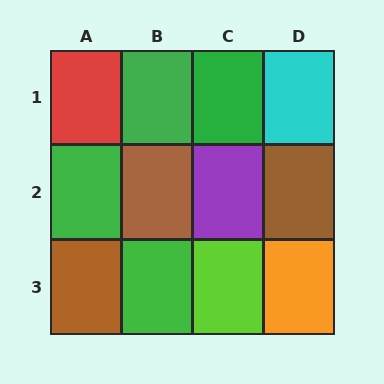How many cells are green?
4 cells are green.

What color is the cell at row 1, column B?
Green.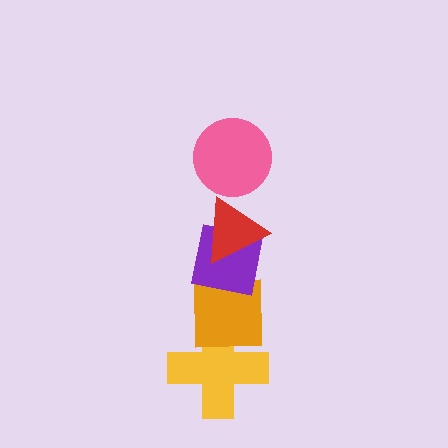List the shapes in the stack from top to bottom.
From top to bottom: the pink circle, the red triangle, the purple square, the orange square, the yellow cross.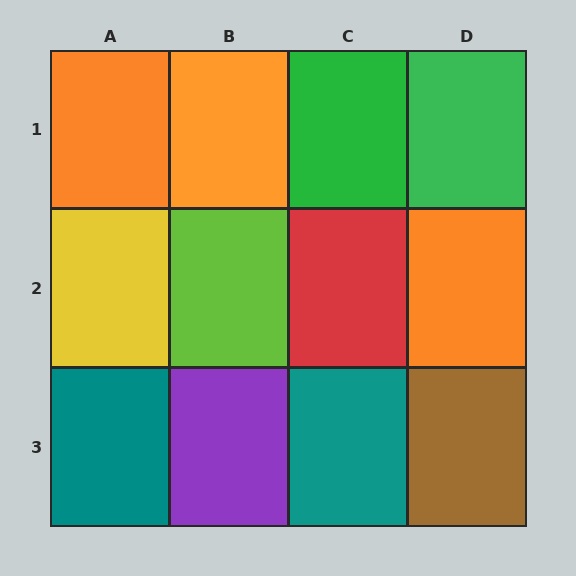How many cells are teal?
2 cells are teal.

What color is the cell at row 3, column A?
Teal.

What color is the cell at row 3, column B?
Purple.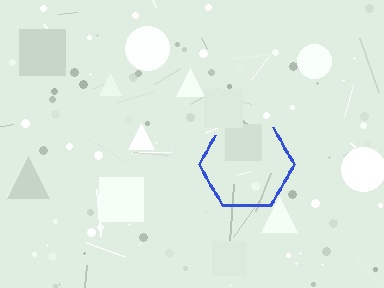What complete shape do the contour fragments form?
The contour fragments form a hexagon.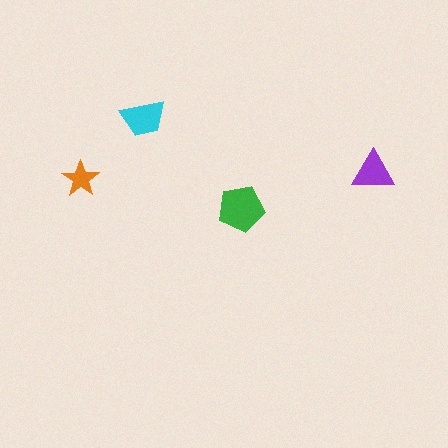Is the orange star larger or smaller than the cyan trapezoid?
Smaller.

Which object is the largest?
The green pentagon.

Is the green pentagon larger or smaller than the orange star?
Larger.